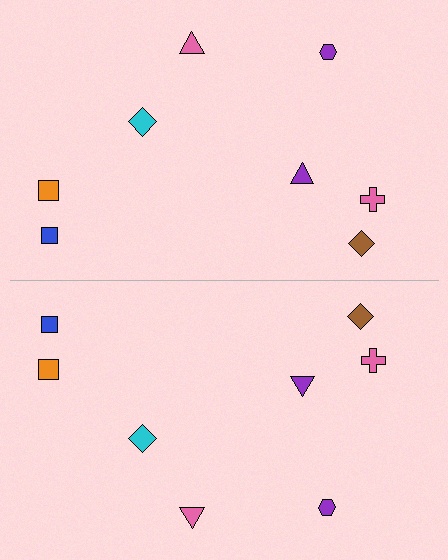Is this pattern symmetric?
Yes, this pattern has bilateral (reflection) symmetry.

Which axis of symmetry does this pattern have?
The pattern has a horizontal axis of symmetry running through the center of the image.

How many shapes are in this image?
There are 16 shapes in this image.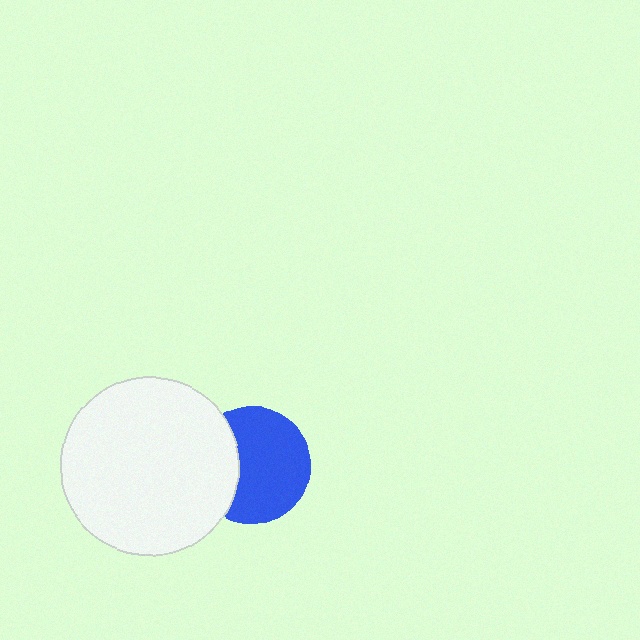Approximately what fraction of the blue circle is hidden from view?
Roughly 31% of the blue circle is hidden behind the white circle.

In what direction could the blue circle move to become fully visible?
The blue circle could move right. That would shift it out from behind the white circle entirely.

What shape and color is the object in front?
The object in front is a white circle.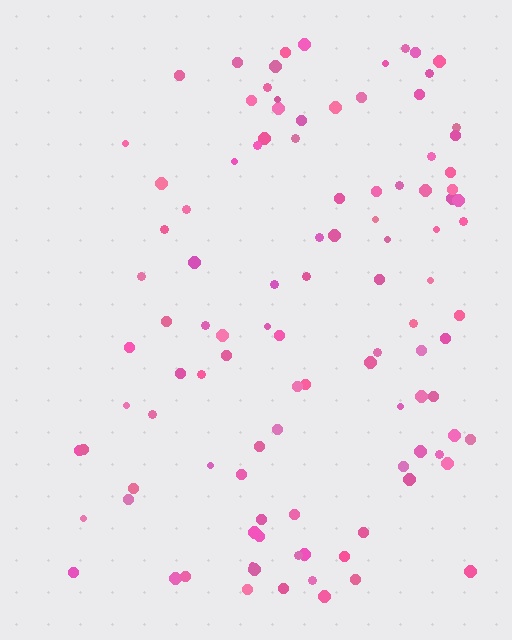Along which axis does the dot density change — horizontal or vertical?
Horizontal.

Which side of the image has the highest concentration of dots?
The right.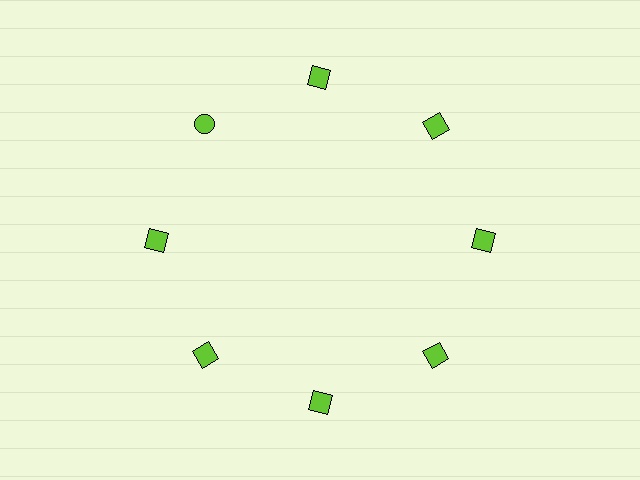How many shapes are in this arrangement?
There are 8 shapes arranged in a ring pattern.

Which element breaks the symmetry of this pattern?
The lime circle at roughly the 10 o'clock position breaks the symmetry. All other shapes are lime squares.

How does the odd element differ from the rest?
It has a different shape: circle instead of square.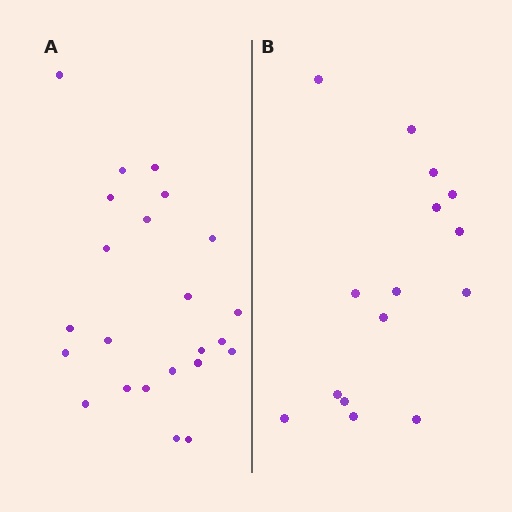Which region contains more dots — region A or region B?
Region A (the left region) has more dots.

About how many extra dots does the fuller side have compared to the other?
Region A has roughly 8 or so more dots than region B.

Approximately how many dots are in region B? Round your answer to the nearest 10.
About 20 dots. (The exact count is 15, which rounds to 20.)